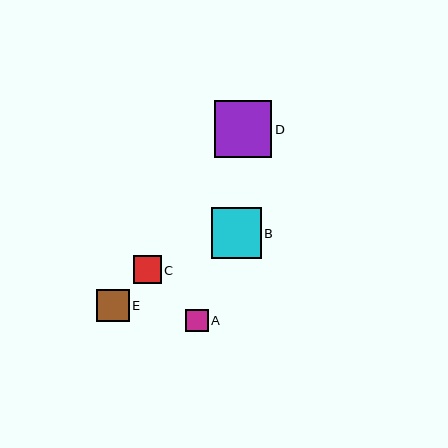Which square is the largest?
Square D is the largest with a size of approximately 57 pixels.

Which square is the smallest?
Square A is the smallest with a size of approximately 23 pixels.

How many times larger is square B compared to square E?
Square B is approximately 1.6 times the size of square E.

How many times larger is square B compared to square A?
Square B is approximately 2.2 times the size of square A.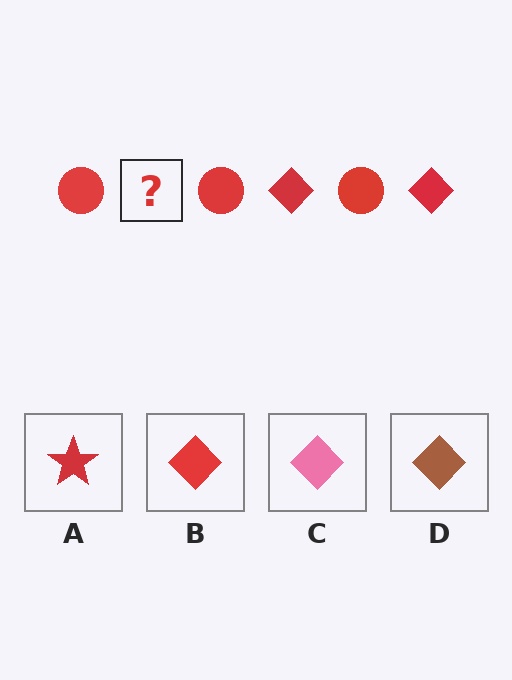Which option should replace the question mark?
Option B.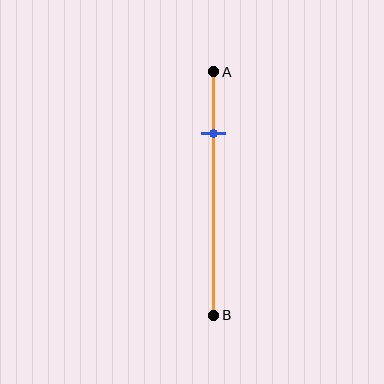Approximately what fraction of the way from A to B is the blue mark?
The blue mark is approximately 25% of the way from A to B.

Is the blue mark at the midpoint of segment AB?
No, the mark is at about 25% from A, not at the 50% midpoint.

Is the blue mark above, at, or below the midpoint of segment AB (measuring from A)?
The blue mark is above the midpoint of segment AB.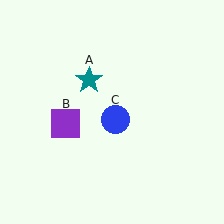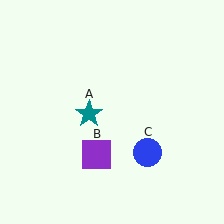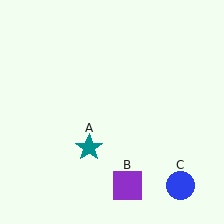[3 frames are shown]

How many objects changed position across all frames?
3 objects changed position: teal star (object A), purple square (object B), blue circle (object C).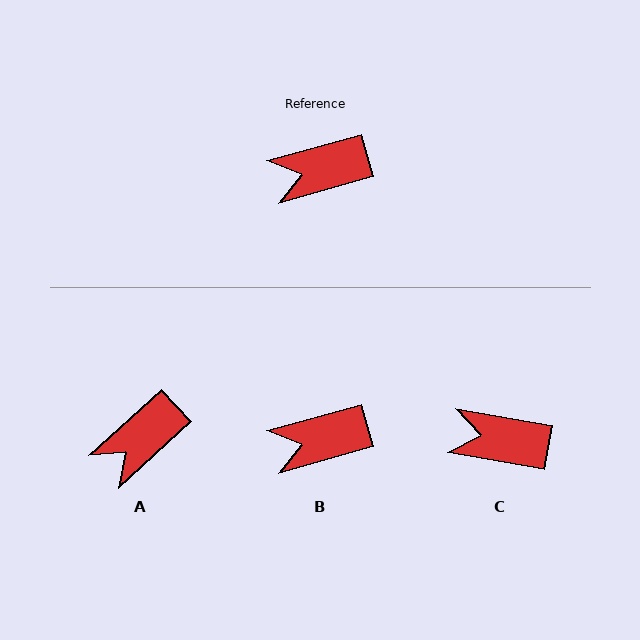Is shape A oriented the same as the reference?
No, it is off by about 27 degrees.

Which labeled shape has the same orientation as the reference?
B.